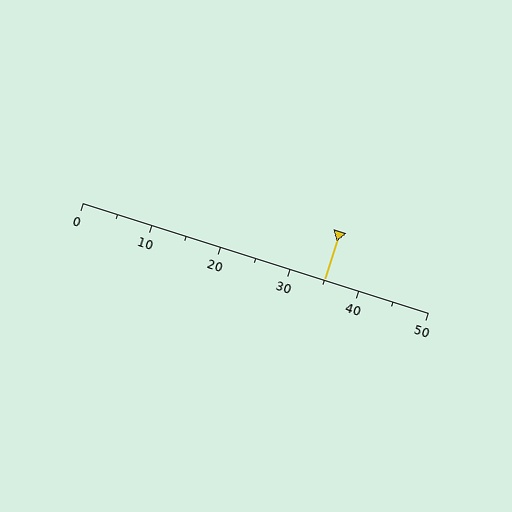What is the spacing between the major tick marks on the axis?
The major ticks are spaced 10 apart.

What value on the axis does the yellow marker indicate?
The marker indicates approximately 35.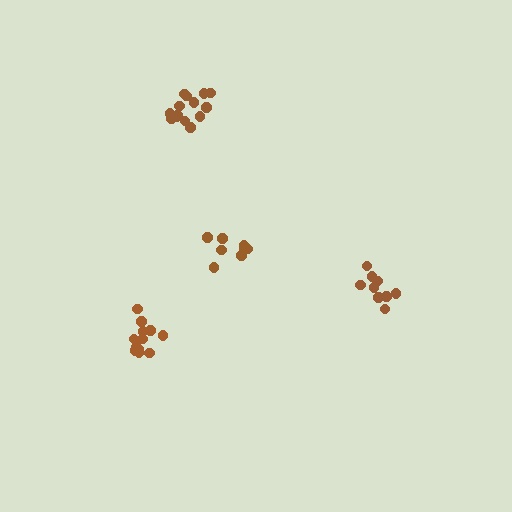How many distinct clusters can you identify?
There are 4 distinct clusters.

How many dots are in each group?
Group 1: 12 dots, Group 2: 8 dots, Group 3: 9 dots, Group 4: 14 dots (43 total).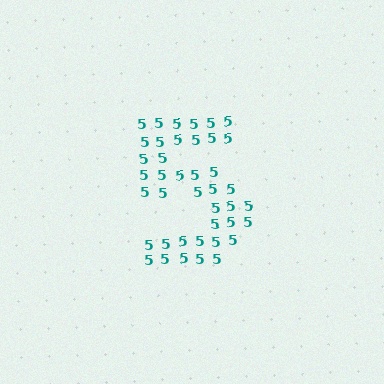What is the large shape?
The large shape is the digit 5.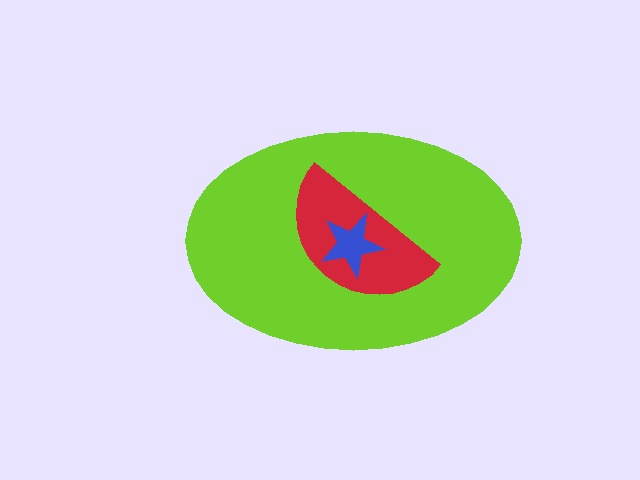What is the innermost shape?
The blue star.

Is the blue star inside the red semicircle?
Yes.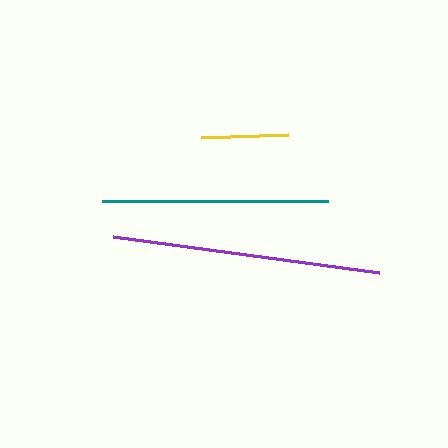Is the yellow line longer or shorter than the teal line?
The teal line is longer than the yellow line.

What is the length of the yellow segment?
The yellow segment is approximately 87 pixels long.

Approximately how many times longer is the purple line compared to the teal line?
The purple line is approximately 1.2 times the length of the teal line.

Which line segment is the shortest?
The yellow line is the shortest at approximately 87 pixels.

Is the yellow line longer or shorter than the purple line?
The purple line is longer than the yellow line.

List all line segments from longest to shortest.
From longest to shortest: purple, teal, yellow.